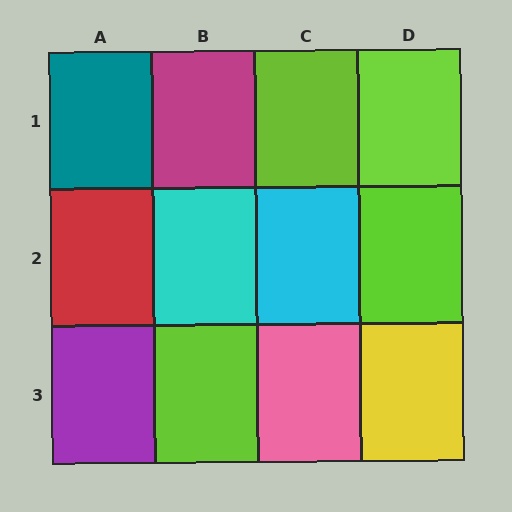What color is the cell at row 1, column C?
Lime.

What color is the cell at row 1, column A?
Teal.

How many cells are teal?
1 cell is teal.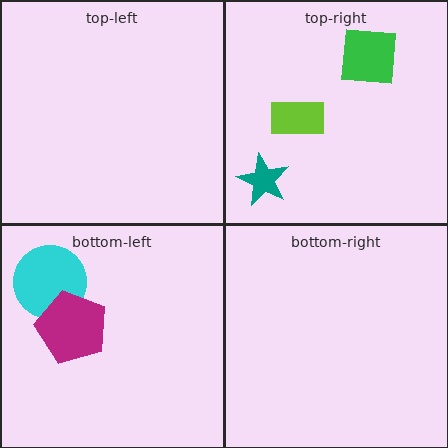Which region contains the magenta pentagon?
The bottom-left region.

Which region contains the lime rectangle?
The top-right region.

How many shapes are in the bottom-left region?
2.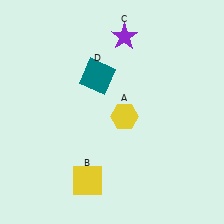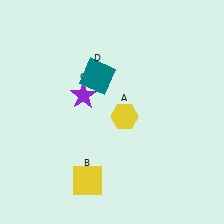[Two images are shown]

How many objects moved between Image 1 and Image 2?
1 object moved between the two images.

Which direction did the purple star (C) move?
The purple star (C) moved down.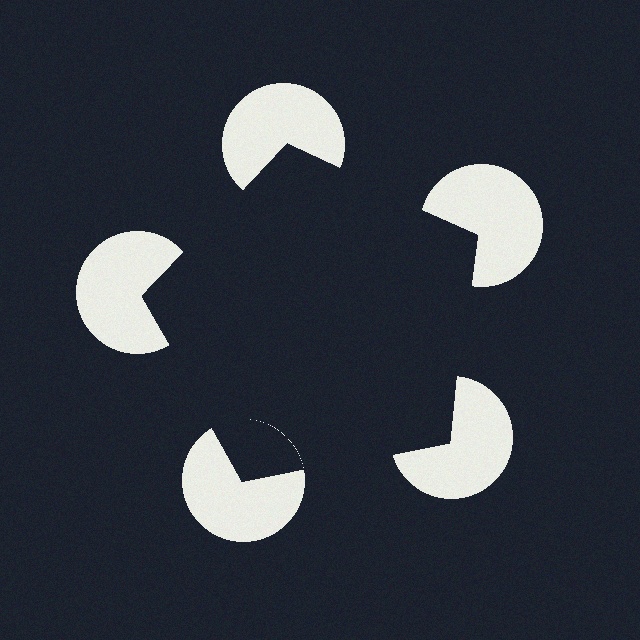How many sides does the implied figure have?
5 sides.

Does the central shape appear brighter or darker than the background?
It typically appears slightly darker than the background, even though no actual brightness change is drawn.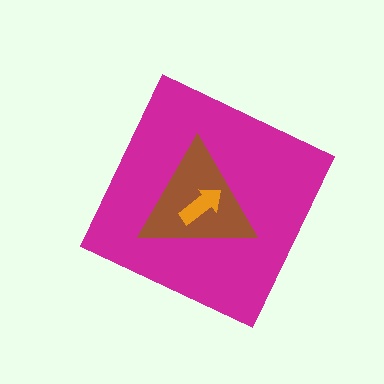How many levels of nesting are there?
3.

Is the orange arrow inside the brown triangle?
Yes.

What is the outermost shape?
The magenta diamond.